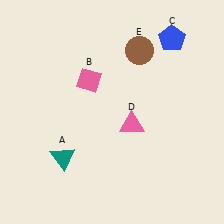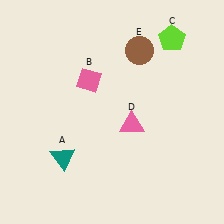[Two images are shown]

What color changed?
The pentagon (C) changed from blue in Image 1 to lime in Image 2.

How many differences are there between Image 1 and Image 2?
There is 1 difference between the two images.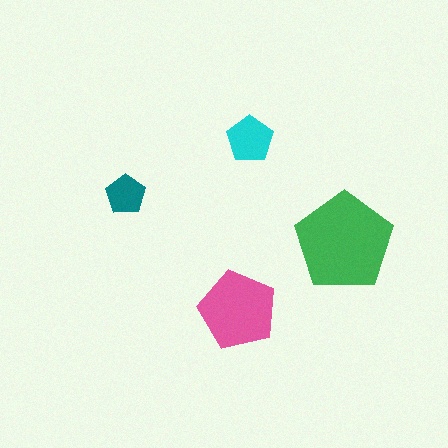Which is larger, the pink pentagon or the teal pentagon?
The pink one.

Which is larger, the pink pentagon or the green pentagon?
The green one.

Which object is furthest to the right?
The green pentagon is rightmost.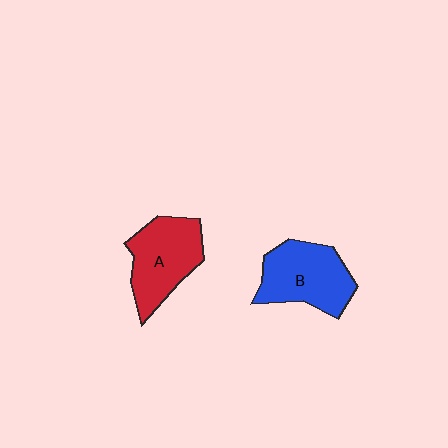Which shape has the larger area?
Shape B (blue).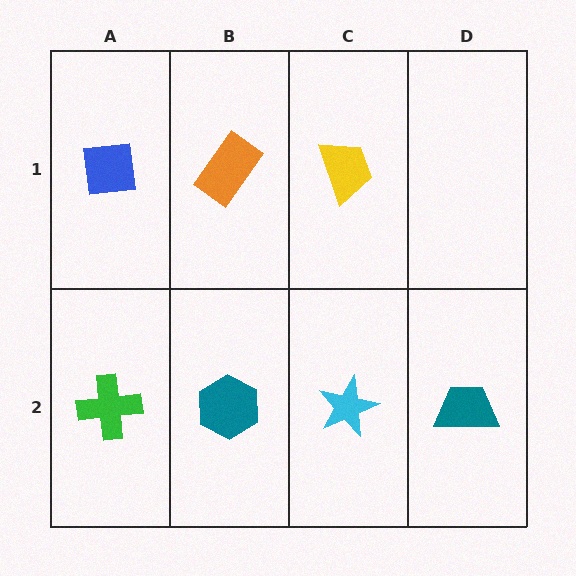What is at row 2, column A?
A green cross.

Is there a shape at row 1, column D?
No, that cell is empty.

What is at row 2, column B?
A teal hexagon.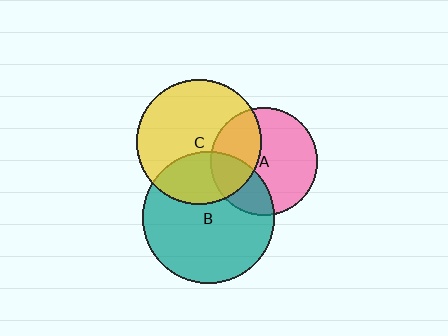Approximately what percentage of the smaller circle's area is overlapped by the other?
Approximately 25%.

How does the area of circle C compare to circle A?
Approximately 1.4 times.